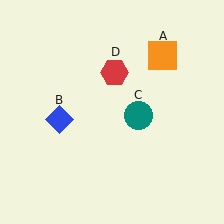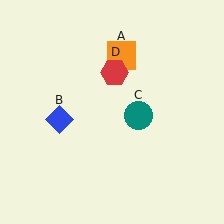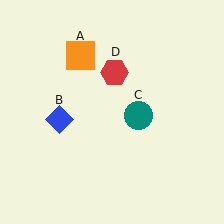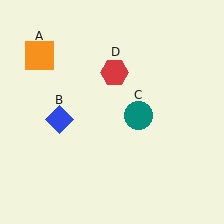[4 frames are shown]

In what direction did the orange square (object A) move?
The orange square (object A) moved left.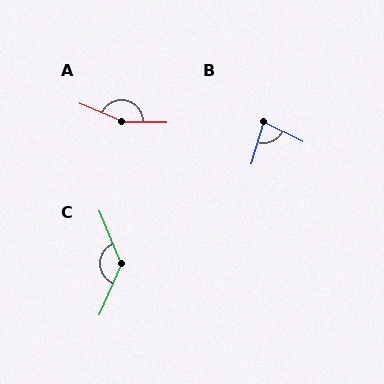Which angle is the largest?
A, at approximately 157 degrees.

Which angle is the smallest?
B, at approximately 79 degrees.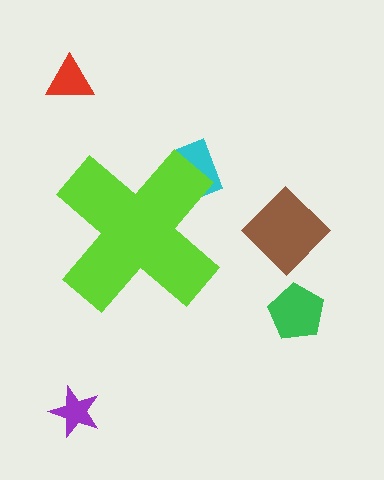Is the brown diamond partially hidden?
No, the brown diamond is fully visible.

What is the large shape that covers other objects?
A lime cross.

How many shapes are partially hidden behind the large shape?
1 shape is partially hidden.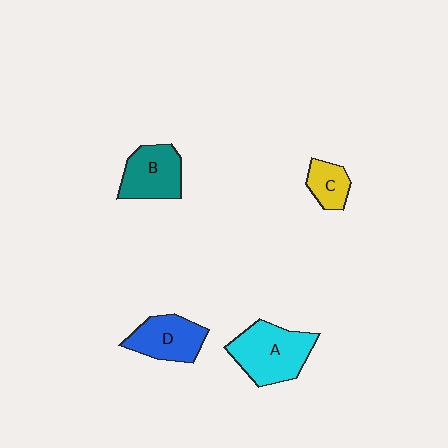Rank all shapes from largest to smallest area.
From largest to smallest: A (cyan), B (teal), D (blue), C (yellow).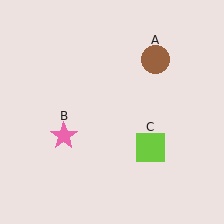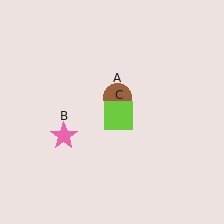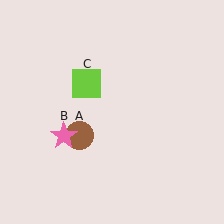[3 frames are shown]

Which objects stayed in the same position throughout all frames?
Pink star (object B) remained stationary.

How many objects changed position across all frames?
2 objects changed position: brown circle (object A), lime square (object C).